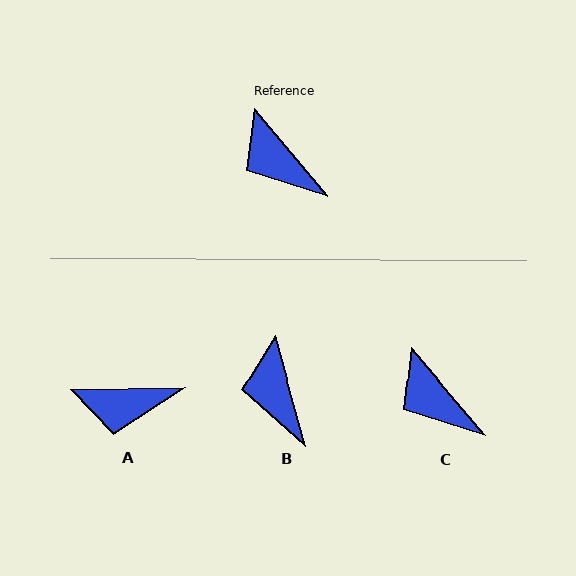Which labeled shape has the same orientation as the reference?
C.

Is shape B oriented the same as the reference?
No, it is off by about 24 degrees.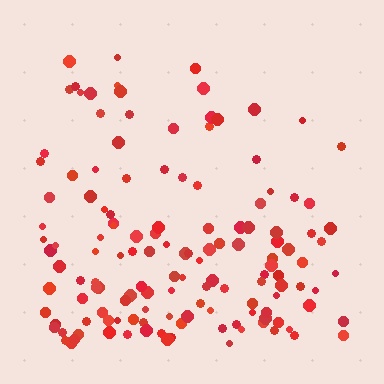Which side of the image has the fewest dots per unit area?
The top.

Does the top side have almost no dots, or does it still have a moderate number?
Still a moderate number, just noticeably fewer than the bottom.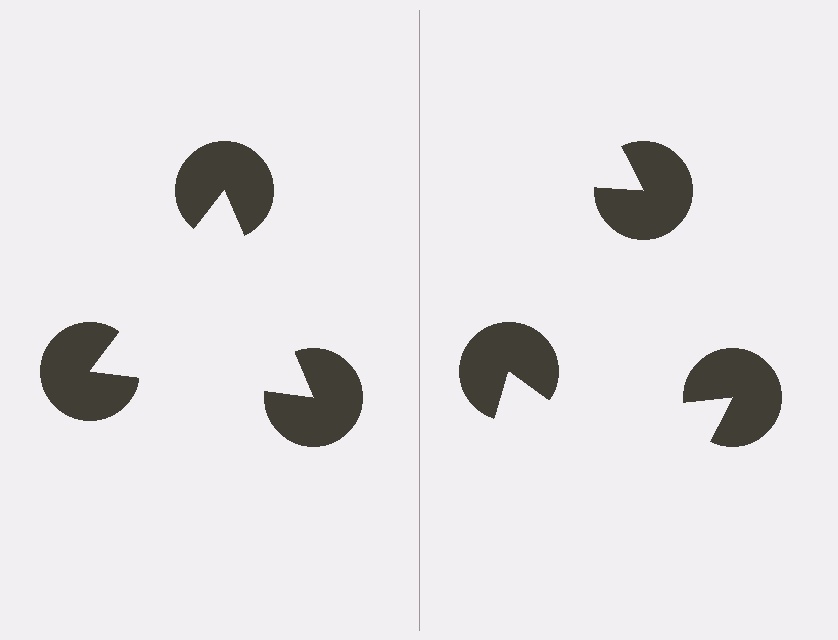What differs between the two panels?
The pac-man discs are positioned identically on both sides; only the wedge orientations differ. On the left they align to a triangle; on the right they are misaligned.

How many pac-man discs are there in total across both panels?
6 — 3 on each side.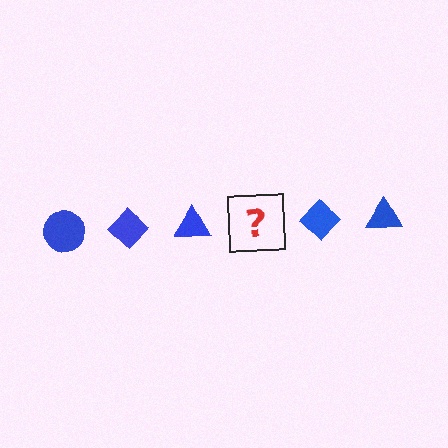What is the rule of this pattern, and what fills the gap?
The rule is that the pattern cycles through circle, diamond, triangle shapes in blue. The gap should be filled with a blue circle.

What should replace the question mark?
The question mark should be replaced with a blue circle.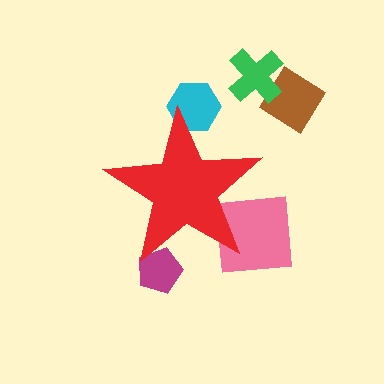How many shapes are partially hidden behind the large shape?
3 shapes are partially hidden.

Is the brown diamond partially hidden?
No, the brown diamond is fully visible.